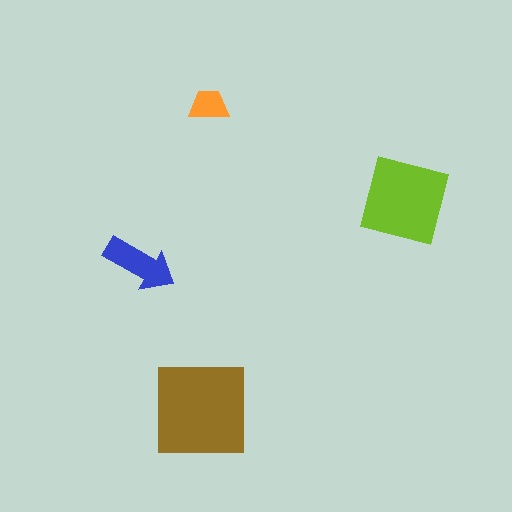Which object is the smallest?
The orange trapezoid.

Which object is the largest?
The brown square.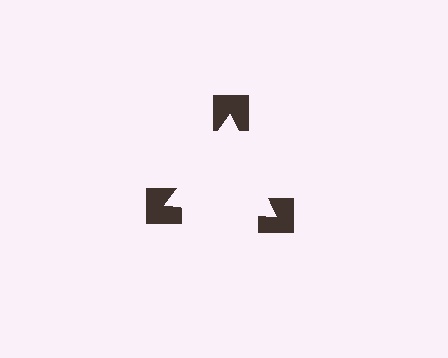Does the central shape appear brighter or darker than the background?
It typically appears slightly brighter than the background, even though no actual brightness change is drawn.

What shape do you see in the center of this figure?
An illusory triangle — its edges are inferred from the aligned wedge cuts in the notched squares, not physically drawn.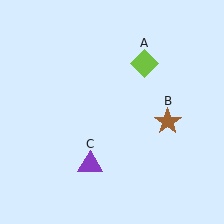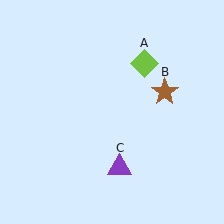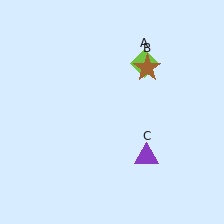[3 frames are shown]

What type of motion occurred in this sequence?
The brown star (object B), purple triangle (object C) rotated counterclockwise around the center of the scene.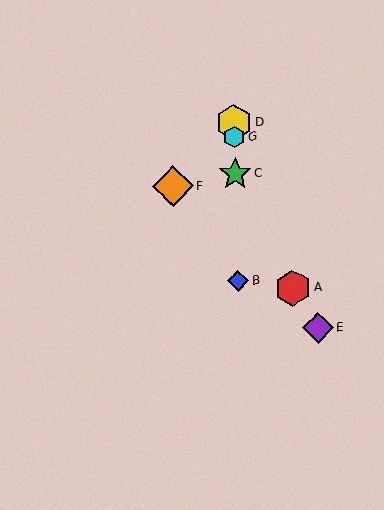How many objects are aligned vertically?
4 objects (B, C, D, G) are aligned vertically.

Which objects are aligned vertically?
Objects B, C, D, G are aligned vertically.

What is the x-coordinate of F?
Object F is at x≈173.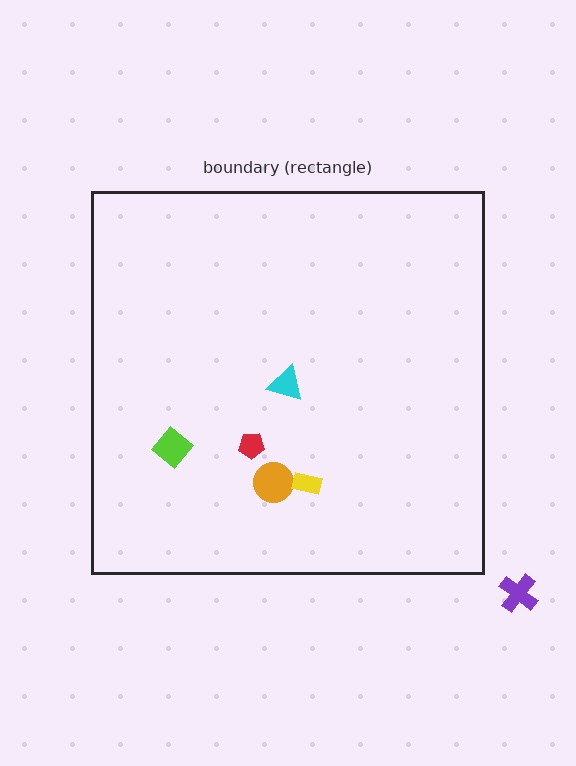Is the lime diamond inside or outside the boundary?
Inside.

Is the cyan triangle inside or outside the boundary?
Inside.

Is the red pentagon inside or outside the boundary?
Inside.